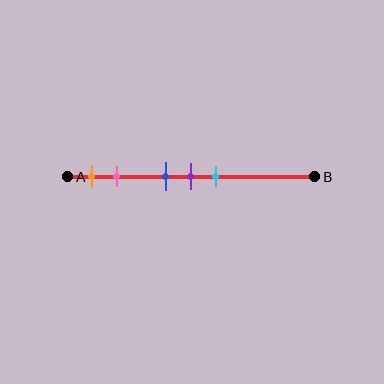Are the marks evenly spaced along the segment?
No, the marks are not evenly spaced.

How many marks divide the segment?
There are 5 marks dividing the segment.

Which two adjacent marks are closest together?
The blue and purple marks are the closest adjacent pair.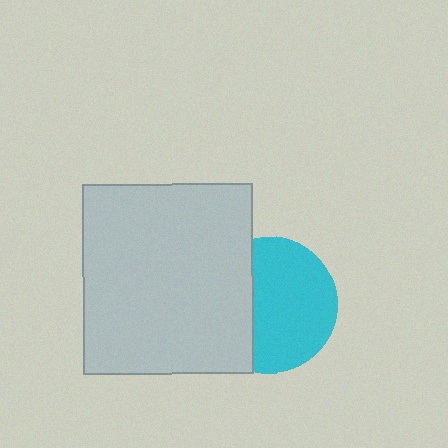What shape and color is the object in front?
The object in front is a light gray rectangle.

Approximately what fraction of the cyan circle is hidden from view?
Roughly 36% of the cyan circle is hidden behind the light gray rectangle.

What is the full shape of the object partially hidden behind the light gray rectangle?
The partially hidden object is a cyan circle.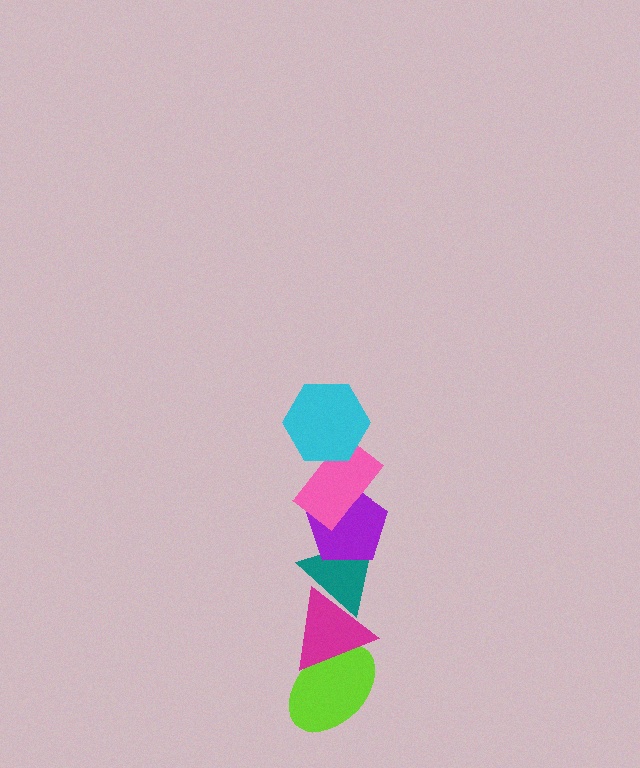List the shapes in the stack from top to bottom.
From top to bottom: the cyan hexagon, the pink rectangle, the purple pentagon, the teal triangle, the magenta triangle, the lime ellipse.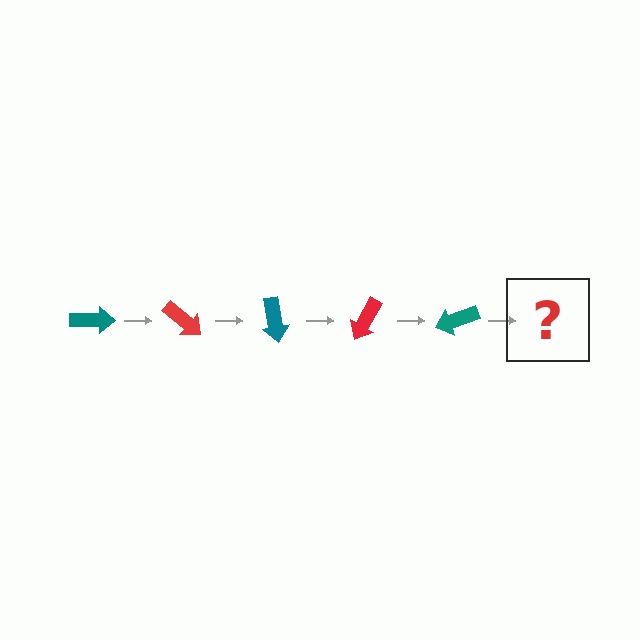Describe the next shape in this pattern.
It should be a red arrow, rotated 200 degrees from the start.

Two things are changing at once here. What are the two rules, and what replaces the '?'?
The two rules are that it rotates 40 degrees each step and the color cycles through teal and red. The '?' should be a red arrow, rotated 200 degrees from the start.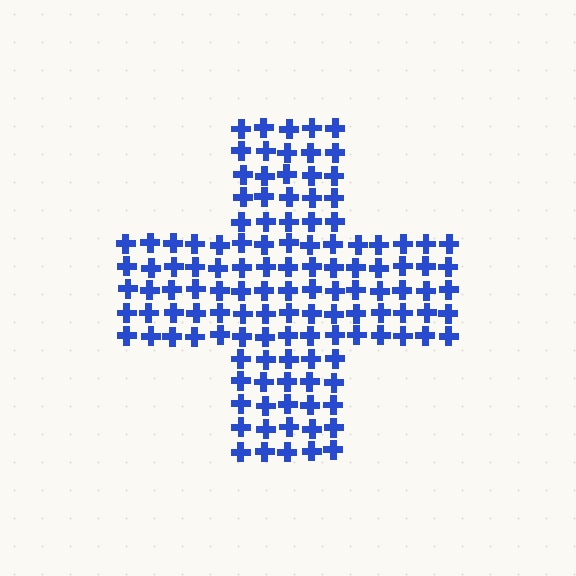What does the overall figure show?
The overall figure shows a cross.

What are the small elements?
The small elements are crosses.